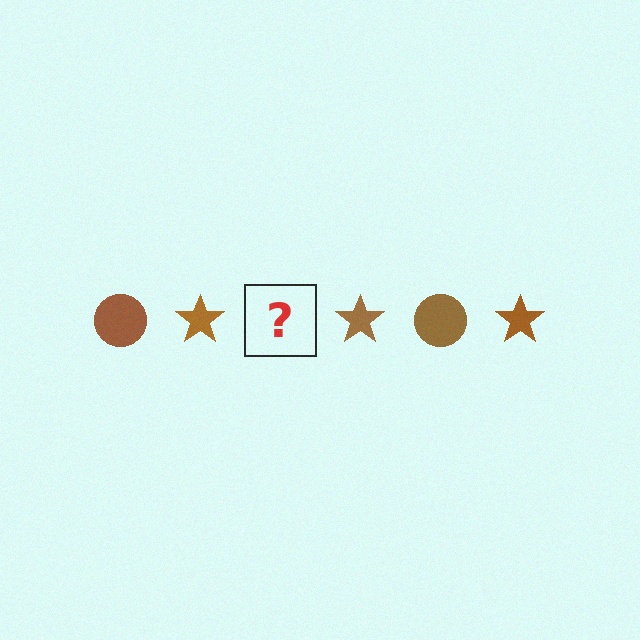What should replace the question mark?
The question mark should be replaced with a brown circle.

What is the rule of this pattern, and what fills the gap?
The rule is that the pattern cycles through circle, star shapes in brown. The gap should be filled with a brown circle.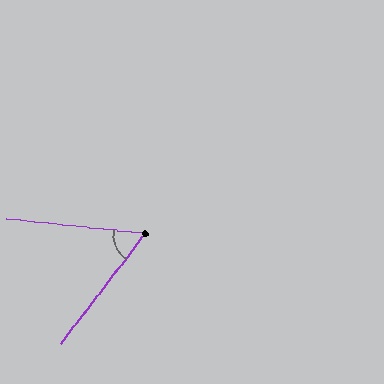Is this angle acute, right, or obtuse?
It is acute.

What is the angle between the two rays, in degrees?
Approximately 58 degrees.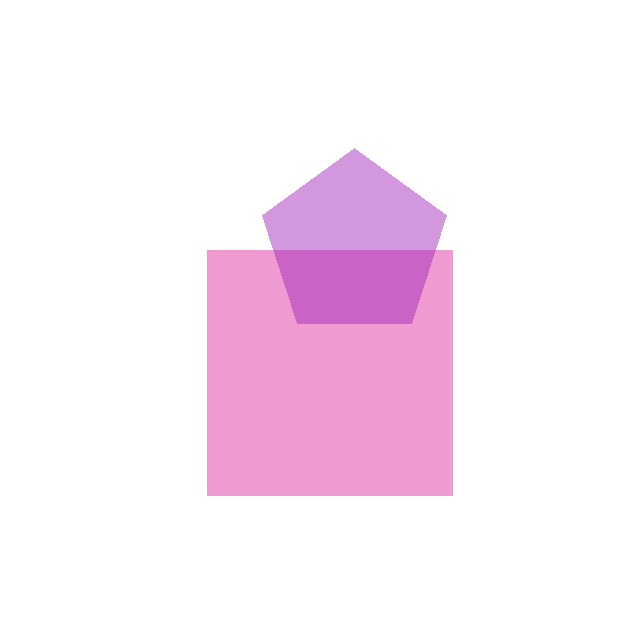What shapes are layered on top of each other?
The layered shapes are: a pink square, a purple pentagon.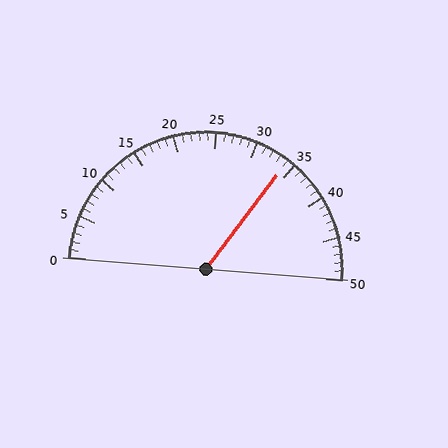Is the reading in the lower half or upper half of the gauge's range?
The reading is in the upper half of the range (0 to 50).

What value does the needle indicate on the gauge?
The needle indicates approximately 34.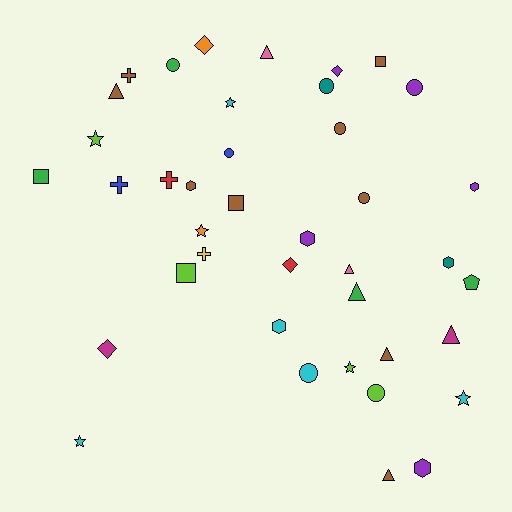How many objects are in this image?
There are 40 objects.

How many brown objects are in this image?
There are 9 brown objects.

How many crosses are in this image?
There are 4 crosses.